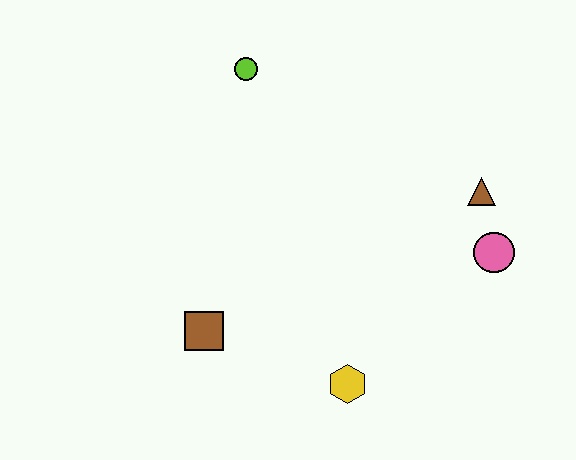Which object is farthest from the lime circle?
The yellow hexagon is farthest from the lime circle.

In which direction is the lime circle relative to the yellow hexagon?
The lime circle is above the yellow hexagon.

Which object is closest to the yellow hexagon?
The brown square is closest to the yellow hexagon.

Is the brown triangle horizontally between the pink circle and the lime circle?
Yes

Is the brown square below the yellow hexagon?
No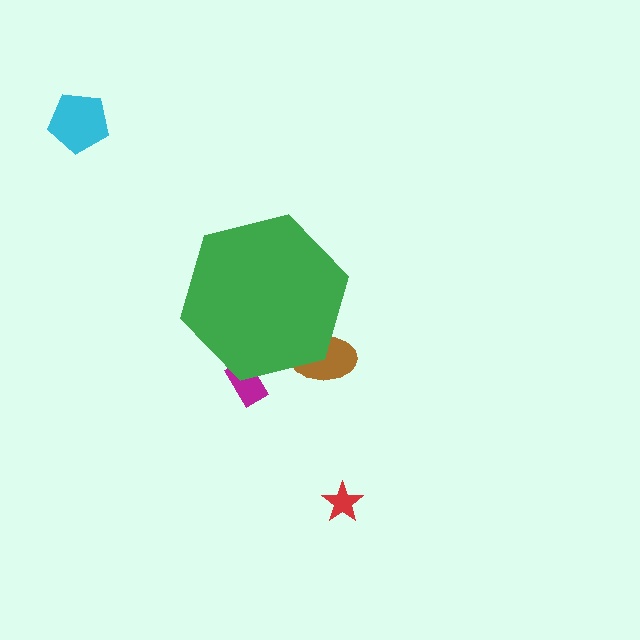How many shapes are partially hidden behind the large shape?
2 shapes are partially hidden.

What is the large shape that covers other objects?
A green hexagon.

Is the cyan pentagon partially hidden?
No, the cyan pentagon is fully visible.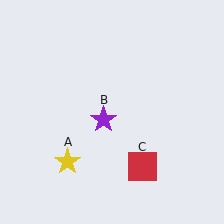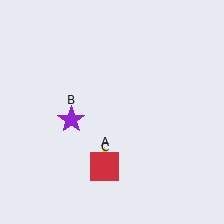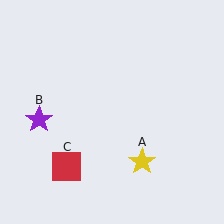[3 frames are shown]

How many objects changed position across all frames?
3 objects changed position: yellow star (object A), purple star (object B), red square (object C).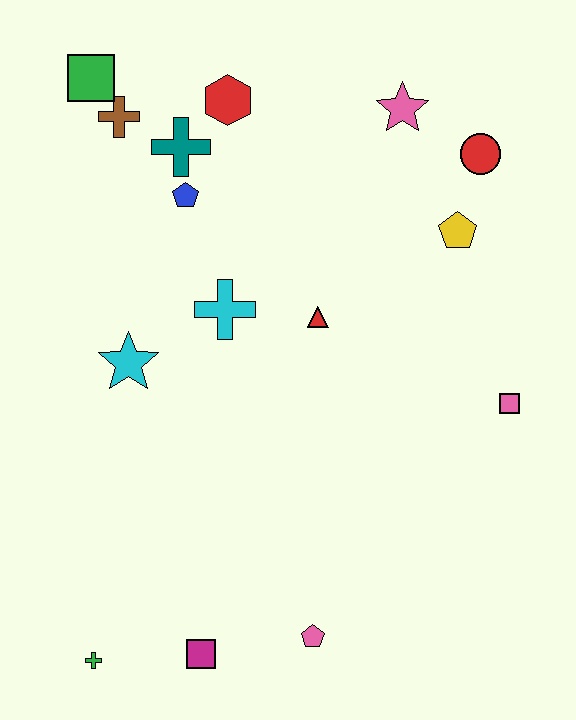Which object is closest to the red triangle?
The cyan cross is closest to the red triangle.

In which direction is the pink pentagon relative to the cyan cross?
The pink pentagon is below the cyan cross.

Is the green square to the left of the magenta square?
Yes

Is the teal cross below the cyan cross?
No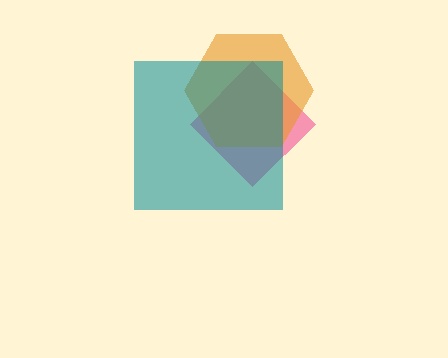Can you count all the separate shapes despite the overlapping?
Yes, there are 3 separate shapes.